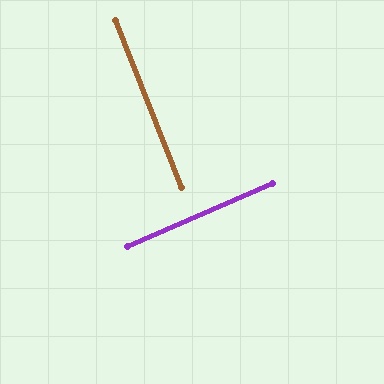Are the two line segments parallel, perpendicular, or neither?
Perpendicular — they meet at approximately 88°.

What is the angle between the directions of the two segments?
Approximately 88 degrees.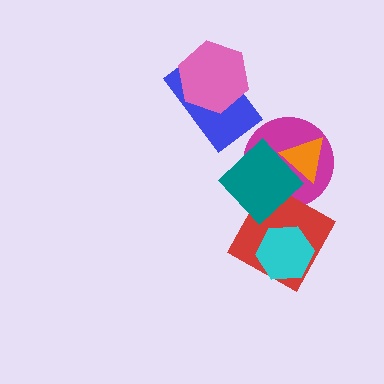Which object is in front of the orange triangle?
The teal diamond is in front of the orange triangle.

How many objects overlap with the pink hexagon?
1 object overlaps with the pink hexagon.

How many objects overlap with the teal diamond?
3 objects overlap with the teal diamond.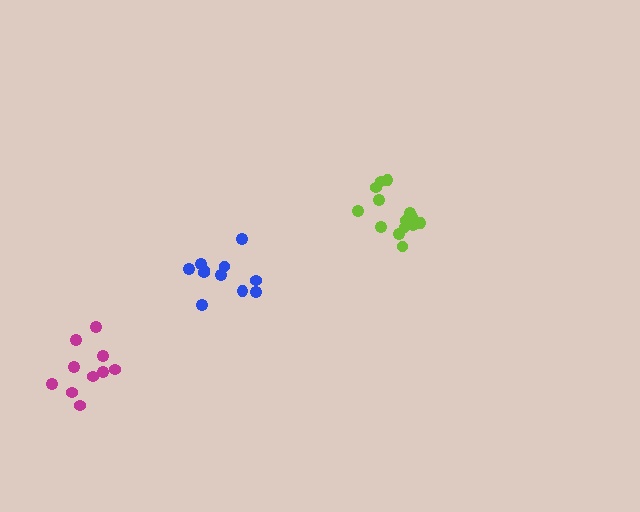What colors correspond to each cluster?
The clusters are colored: lime, magenta, blue.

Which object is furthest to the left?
The magenta cluster is leftmost.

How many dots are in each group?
Group 1: 14 dots, Group 2: 10 dots, Group 3: 11 dots (35 total).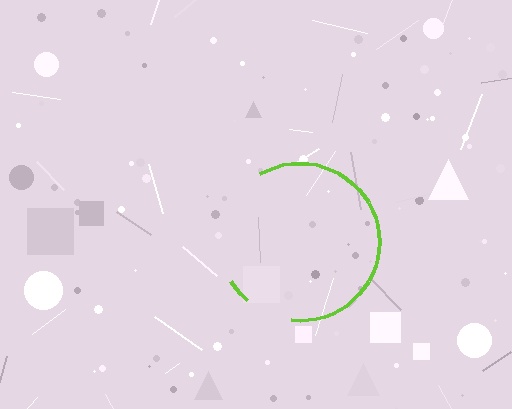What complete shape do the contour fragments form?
The contour fragments form a circle.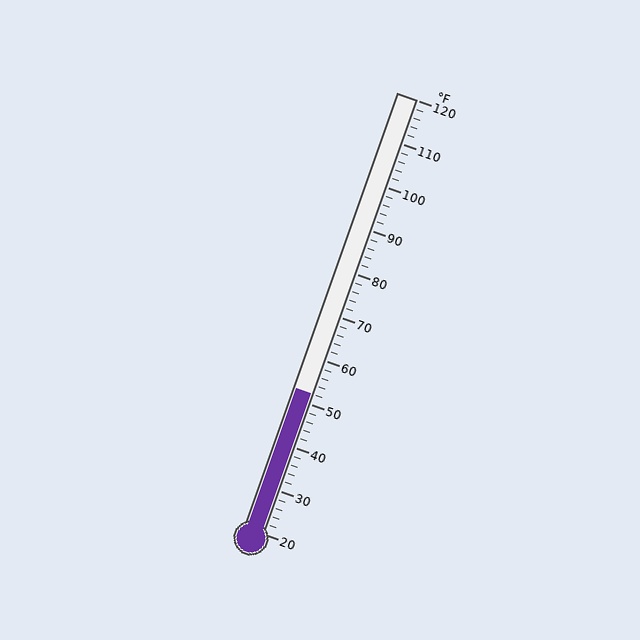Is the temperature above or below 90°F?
The temperature is below 90°F.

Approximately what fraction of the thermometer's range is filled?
The thermometer is filled to approximately 30% of its range.